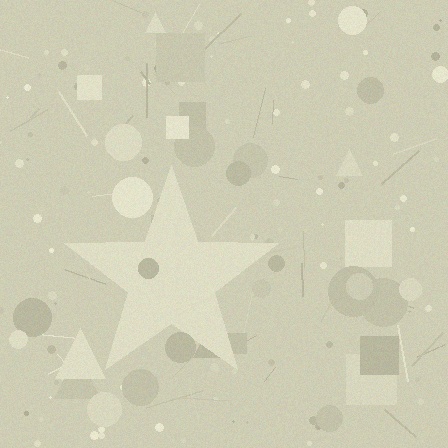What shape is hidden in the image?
A star is hidden in the image.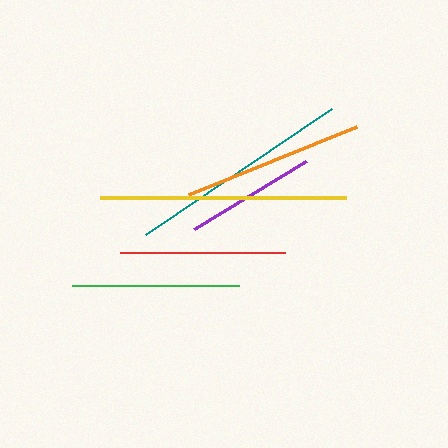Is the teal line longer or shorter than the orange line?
The teal line is longer than the orange line.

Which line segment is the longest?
The yellow line is the longest at approximately 246 pixels.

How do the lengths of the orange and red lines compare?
The orange and red lines are approximately the same length.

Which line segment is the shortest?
The purple line is the shortest at approximately 131 pixels.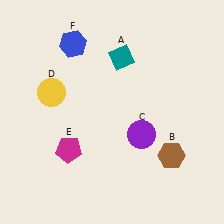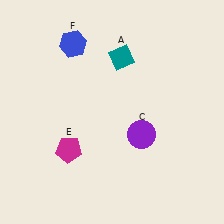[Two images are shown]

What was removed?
The brown hexagon (B), the yellow circle (D) were removed in Image 2.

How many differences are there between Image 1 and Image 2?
There are 2 differences between the two images.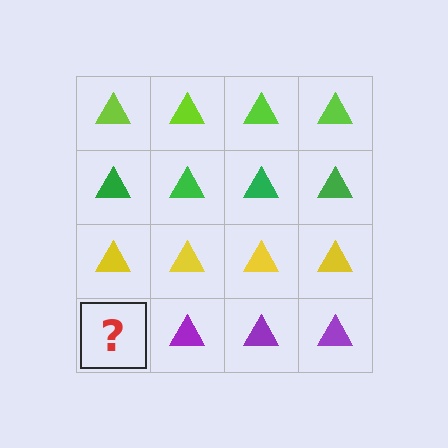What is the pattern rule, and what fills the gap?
The rule is that each row has a consistent color. The gap should be filled with a purple triangle.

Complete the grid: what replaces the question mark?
The question mark should be replaced with a purple triangle.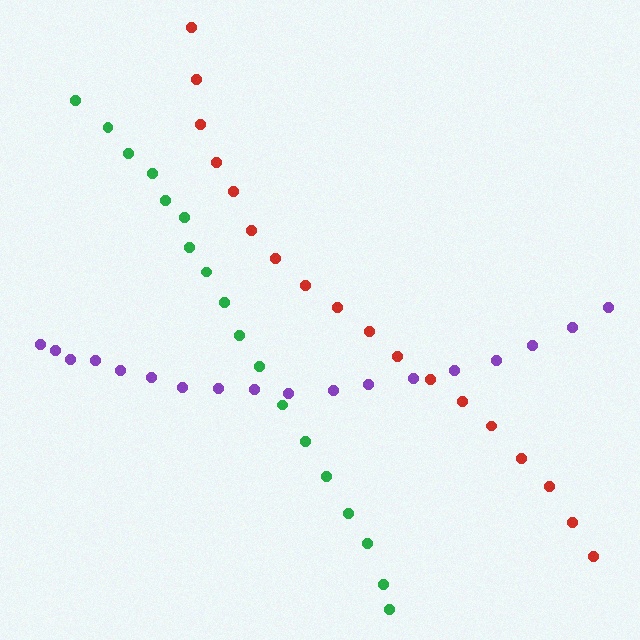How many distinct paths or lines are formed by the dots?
There are 3 distinct paths.